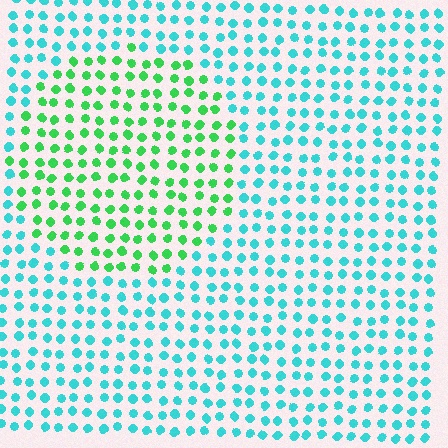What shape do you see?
I see a circle.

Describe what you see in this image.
The image is filled with small cyan elements in a uniform arrangement. A circle-shaped region is visible where the elements are tinted to a slightly different hue, forming a subtle color boundary.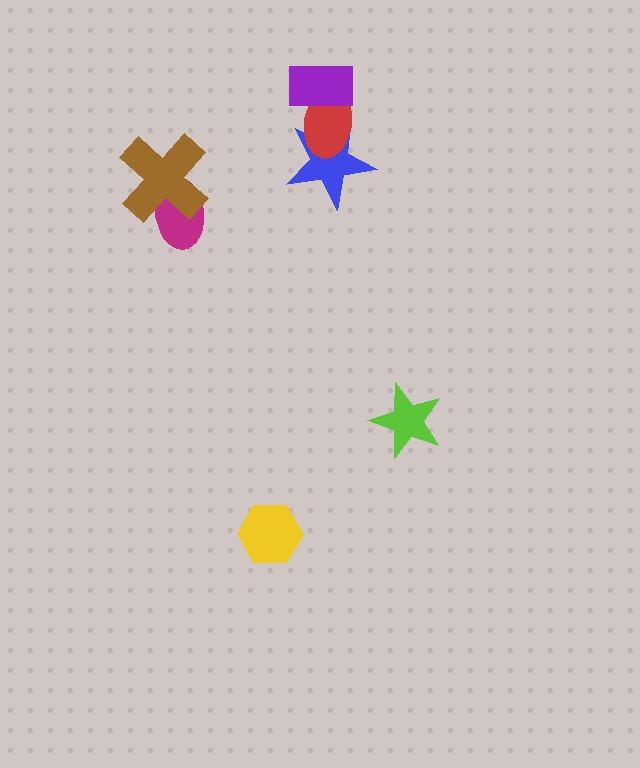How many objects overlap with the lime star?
0 objects overlap with the lime star.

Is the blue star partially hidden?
Yes, it is partially covered by another shape.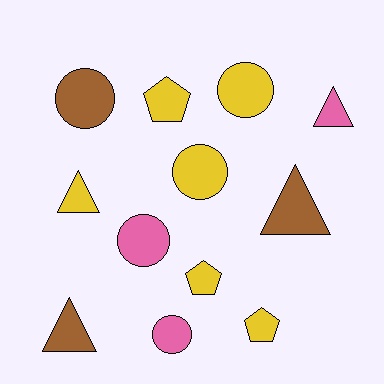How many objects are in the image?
There are 12 objects.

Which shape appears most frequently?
Circle, with 5 objects.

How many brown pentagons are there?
There are no brown pentagons.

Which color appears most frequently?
Yellow, with 6 objects.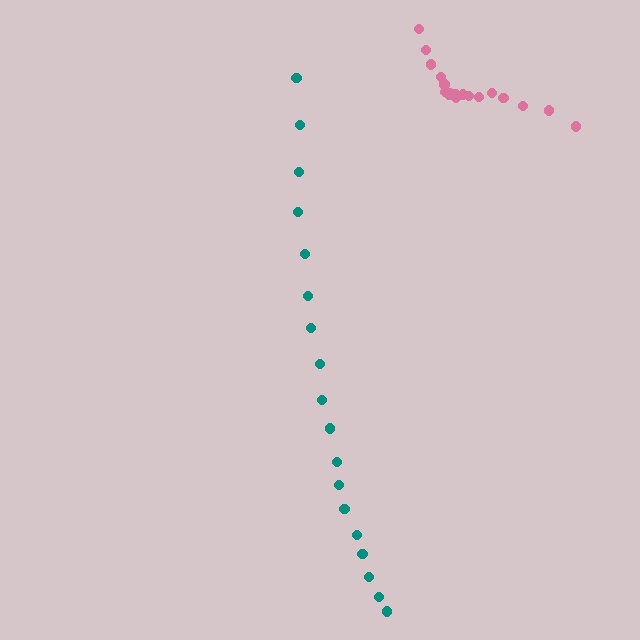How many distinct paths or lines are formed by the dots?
There are 2 distinct paths.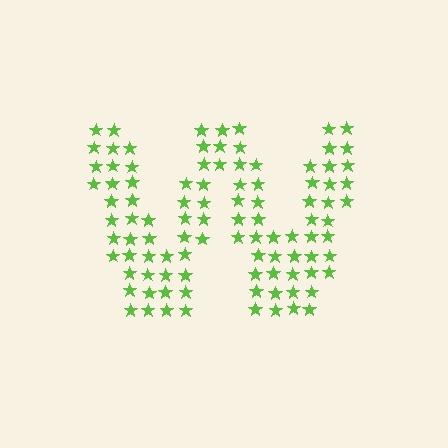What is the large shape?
The large shape is the letter W.